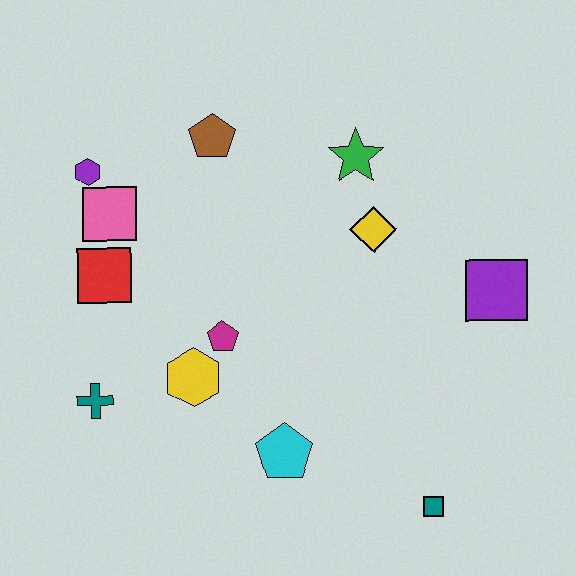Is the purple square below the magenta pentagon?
No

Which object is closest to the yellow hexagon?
The magenta pentagon is closest to the yellow hexagon.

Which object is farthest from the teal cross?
The purple square is farthest from the teal cross.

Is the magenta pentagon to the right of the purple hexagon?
Yes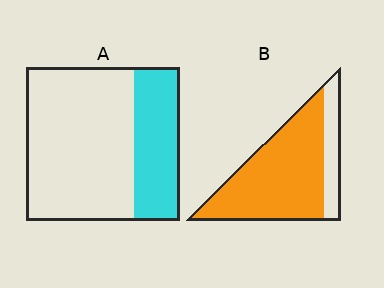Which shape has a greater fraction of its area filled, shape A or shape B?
Shape B.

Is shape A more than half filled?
No.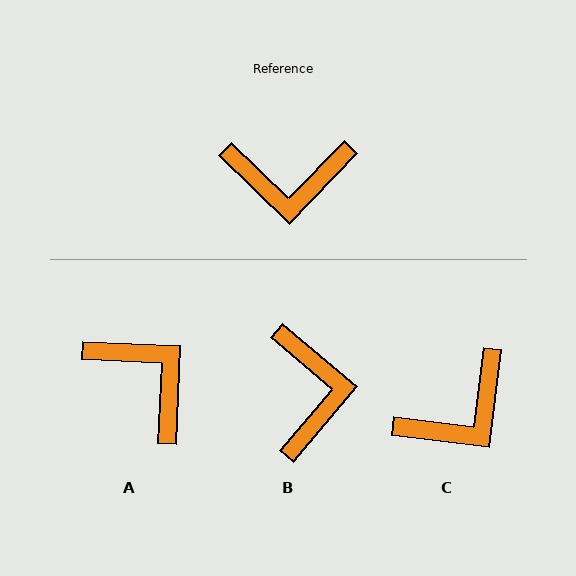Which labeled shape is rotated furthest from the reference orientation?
A, about 131 degrees away.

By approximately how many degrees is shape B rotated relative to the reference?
Approximately 94 degrees counter-clockwise.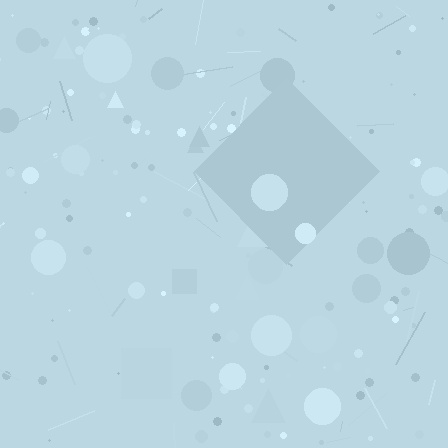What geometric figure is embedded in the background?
A diamond is embedded in the background.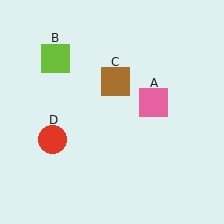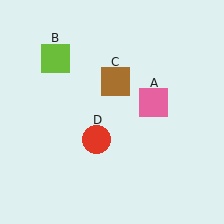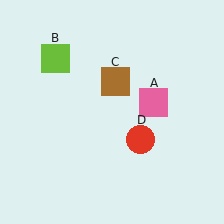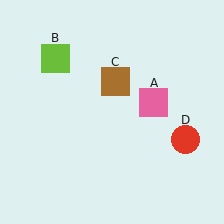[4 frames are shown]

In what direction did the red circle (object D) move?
The red circle (object D) moved right.